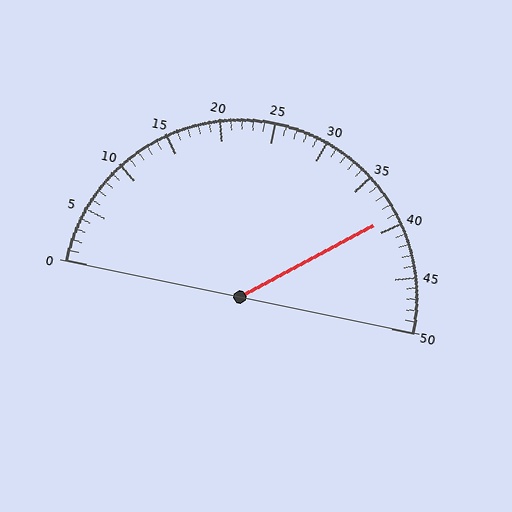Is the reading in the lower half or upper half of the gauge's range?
The reading is in the upper half of the range (0 to 50).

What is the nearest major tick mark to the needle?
The nearest major tick mark is 40.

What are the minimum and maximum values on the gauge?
The gauge ranges from 0 to 50.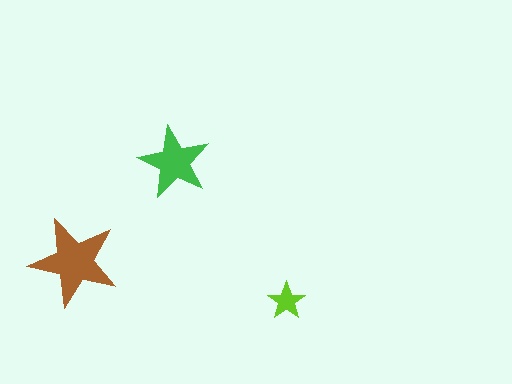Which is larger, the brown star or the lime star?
The brown one.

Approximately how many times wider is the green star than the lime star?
About 2 times wider.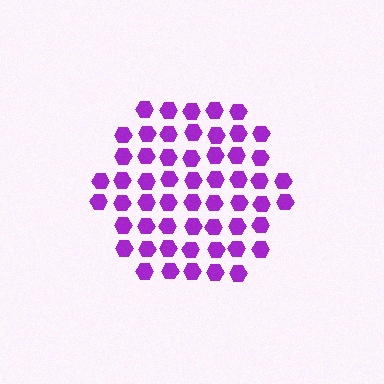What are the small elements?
The small elements are hexagons.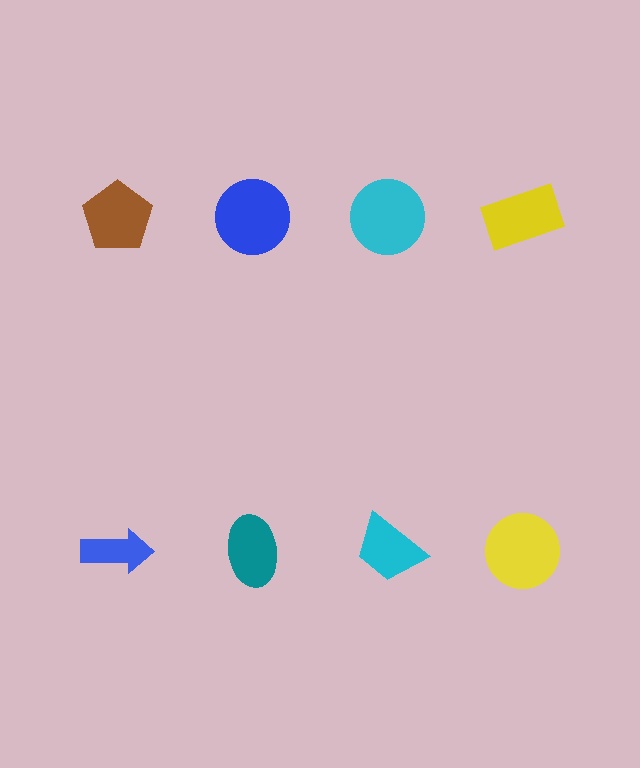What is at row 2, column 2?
A teal ellipse.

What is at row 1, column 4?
A yellow rectangle.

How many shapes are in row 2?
4 shapes.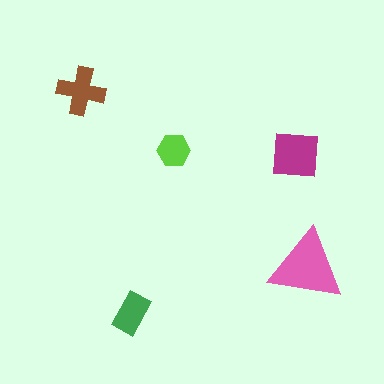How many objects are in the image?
There are 5 objects in the image.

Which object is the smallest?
The lime hexagon.